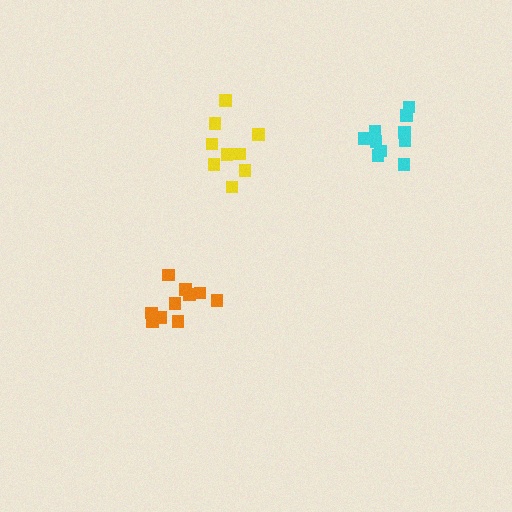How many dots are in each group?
Group 1: 10 dots, Group 2: 9 dots, Group 3: 10 dots (29 total).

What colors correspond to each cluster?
The clusters are colored: orange, yellow, cyan.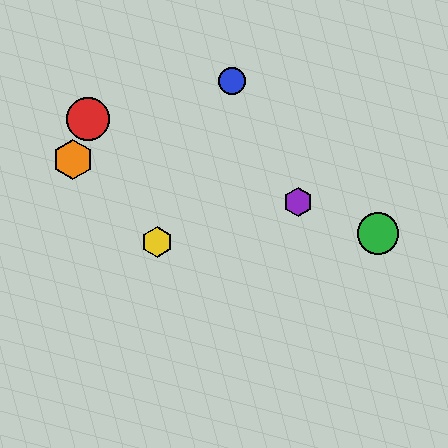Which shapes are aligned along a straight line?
The red circle, the green circle, the purple hexagon are aligned along a straight line.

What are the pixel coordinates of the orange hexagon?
The orange hexagon is at (73, 159).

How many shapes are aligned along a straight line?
3 shapes (the red circle, the green circle, the purple hexagon) are aligned along a straight line.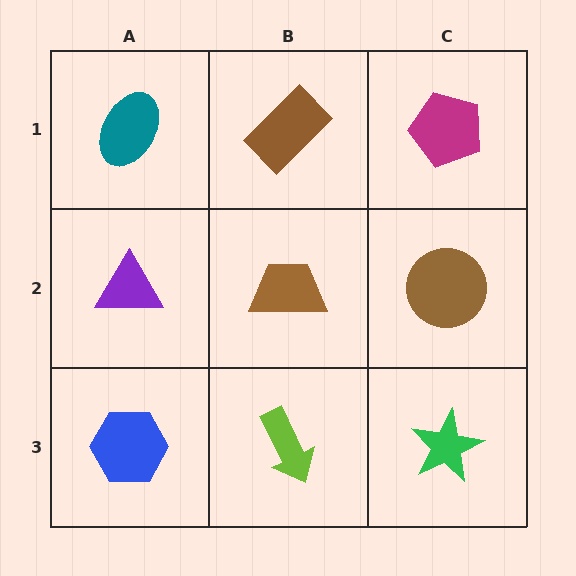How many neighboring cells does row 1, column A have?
2.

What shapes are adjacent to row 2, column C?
A magenta pentagon (row 1, column C), a green star (row 3, column C), a brown trapezoid (row 2, column B).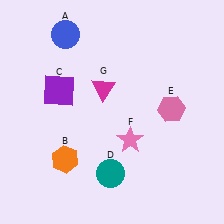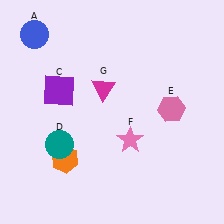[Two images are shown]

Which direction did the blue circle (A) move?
The blue circle (A) moved left.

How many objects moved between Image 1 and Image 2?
2 objects moved between the two images.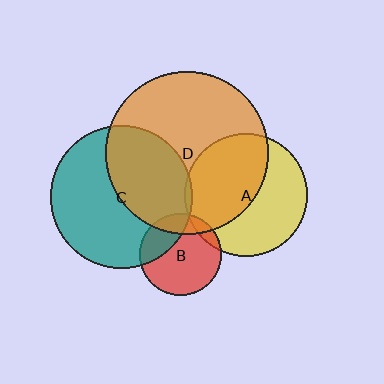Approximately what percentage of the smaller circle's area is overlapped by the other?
Approximately 5%.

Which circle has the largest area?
Circle D (orange).